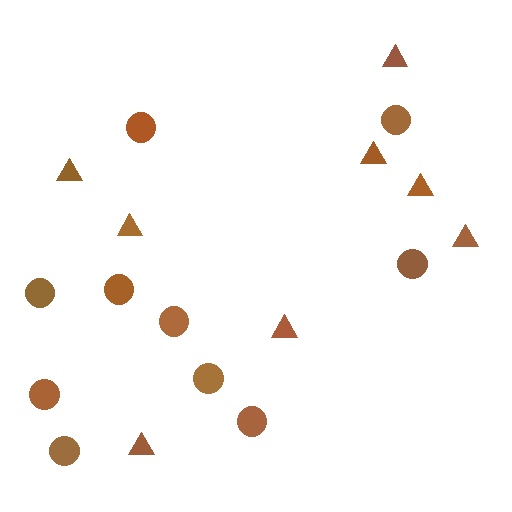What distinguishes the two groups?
There are 2 groups: one group of triangles (8) and one group of circles (10).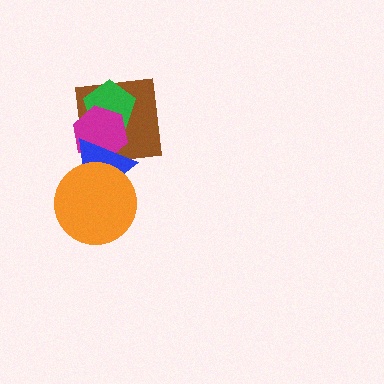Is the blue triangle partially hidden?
Yes, it is partially covered by another shape.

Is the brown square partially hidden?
Yes, it is partially covered by another shape.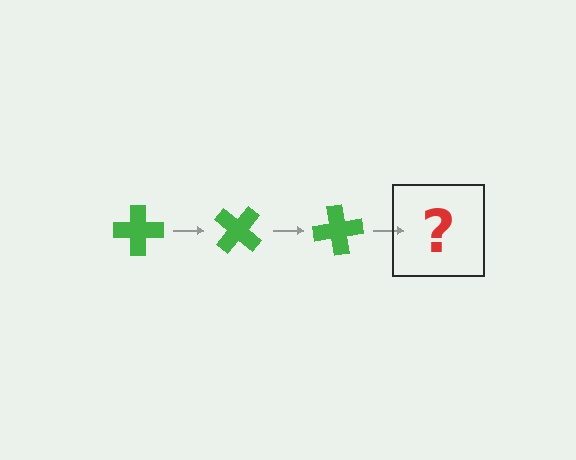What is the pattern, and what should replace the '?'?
The pattern is that the cross rotates 40 degrees each step. The '?' should be a green cross rotated 120 degrees.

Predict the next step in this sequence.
The next step is a green cross rotated 120 degrees.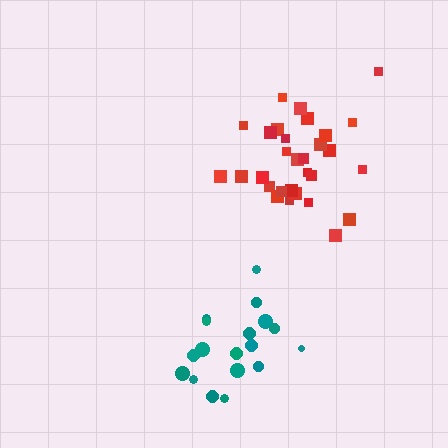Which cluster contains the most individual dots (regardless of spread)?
Red (30).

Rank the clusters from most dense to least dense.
red, teal.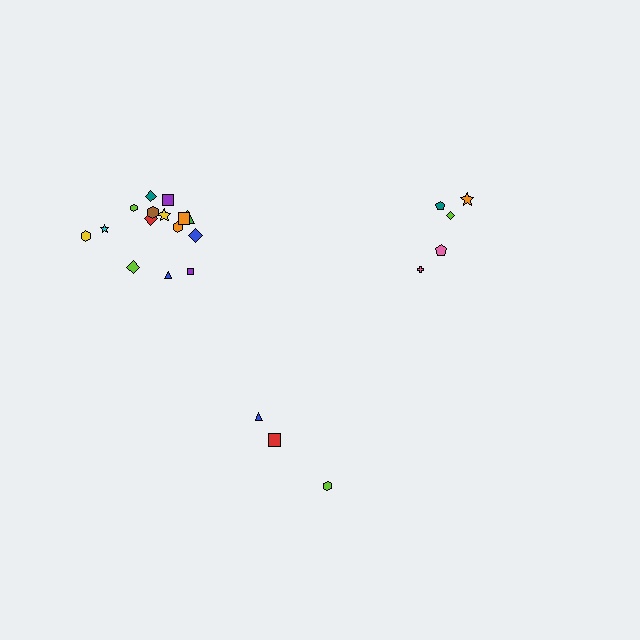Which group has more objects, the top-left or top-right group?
The top-left group.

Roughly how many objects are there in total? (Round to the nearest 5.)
Roughly 25 objects in total.